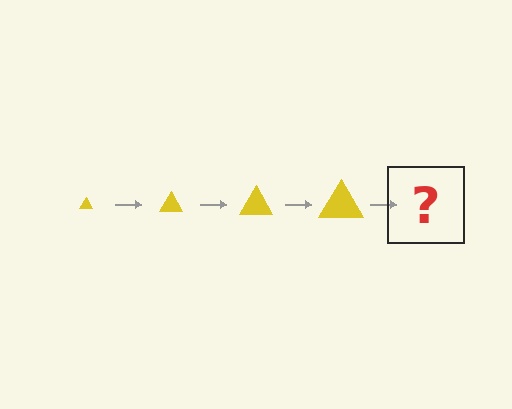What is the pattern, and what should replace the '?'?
The pattern is that the triangle gets progressively larger each step. The '?' should be a yellow triangle, larger than the previous one.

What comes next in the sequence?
The next element should be a yellow triangle, larger than the previous one.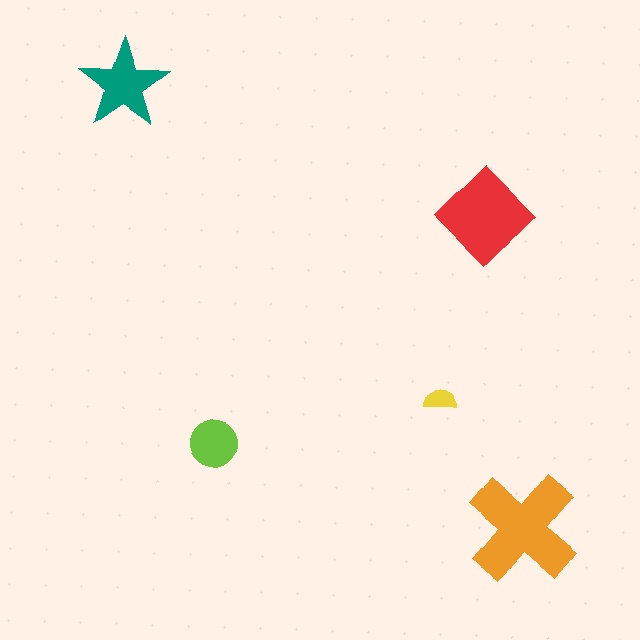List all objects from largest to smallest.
The orange cross, the red diamond, the teal star, the lime circle, the yellow semicircle.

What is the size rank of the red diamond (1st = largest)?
2nd.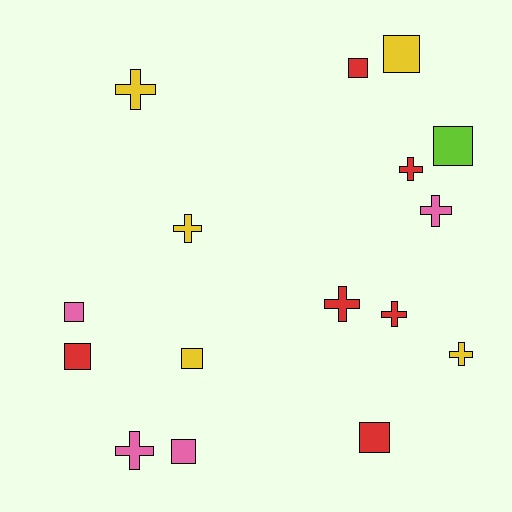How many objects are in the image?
There are 16 objects.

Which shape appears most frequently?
Cross, with 8 objects.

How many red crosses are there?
There are 3 red crosses.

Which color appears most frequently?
Red, with 6 objects.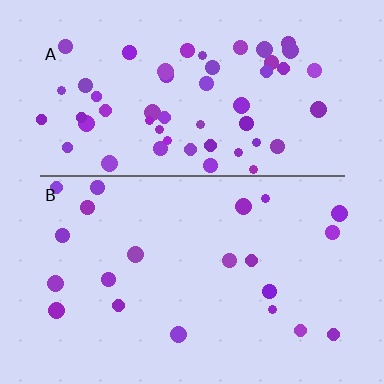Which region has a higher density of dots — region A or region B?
A (the top).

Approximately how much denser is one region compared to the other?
Approximately 2.6× — region A over region B.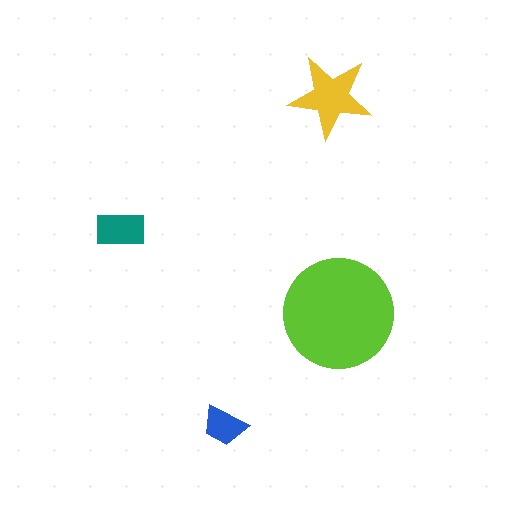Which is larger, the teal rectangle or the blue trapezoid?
The teal rectangle.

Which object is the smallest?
The blue trapezoid.